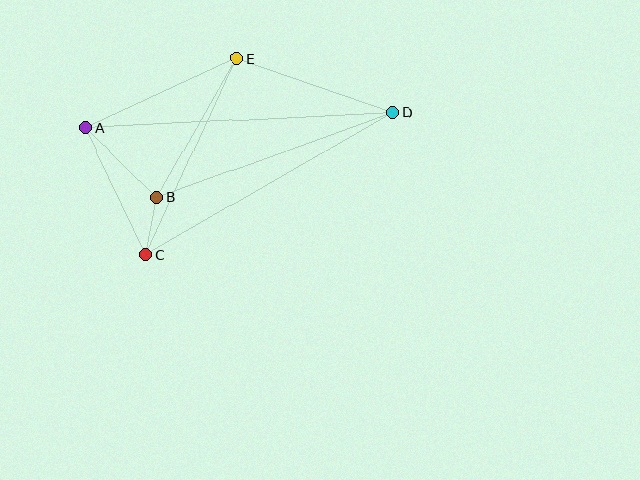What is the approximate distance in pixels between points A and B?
The distance between A and B is approximately 100 pixels.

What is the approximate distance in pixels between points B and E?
The distance between B and E is approximately 160 pixels.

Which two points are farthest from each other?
Points A and D are farthest from each other.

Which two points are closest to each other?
Points B and C are closest to each other.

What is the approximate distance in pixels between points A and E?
The distance between A and E is approximately 166 pixels.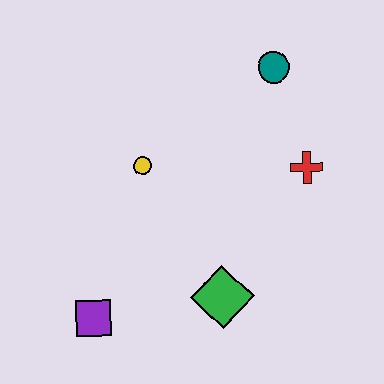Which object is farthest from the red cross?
The purple square is farthest from the red cross.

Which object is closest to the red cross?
The teal circle is closest to the red cross.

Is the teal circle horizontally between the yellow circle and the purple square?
No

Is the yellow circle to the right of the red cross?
No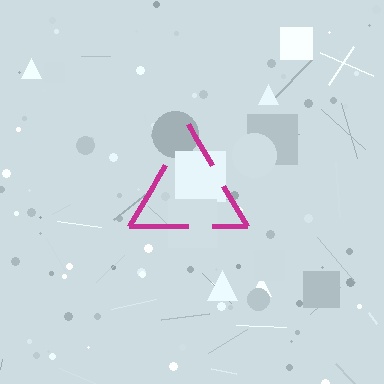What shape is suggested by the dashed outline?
The dashed outline suggests a triangle.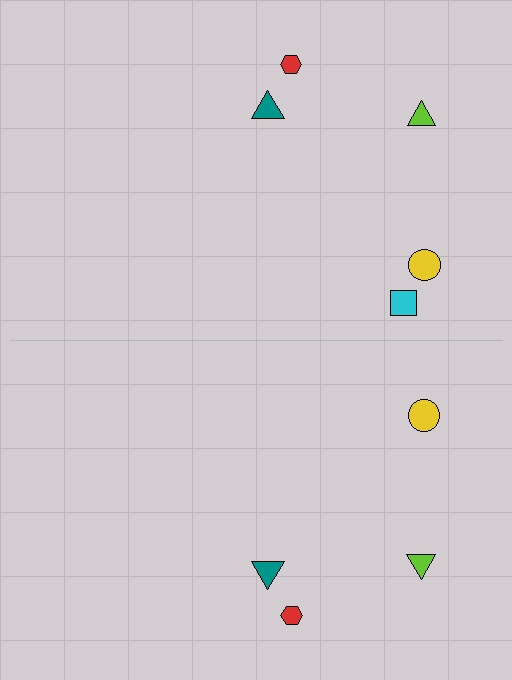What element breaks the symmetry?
A cyan square is missing from the bottom side.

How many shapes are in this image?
There are 9 shapes in this image.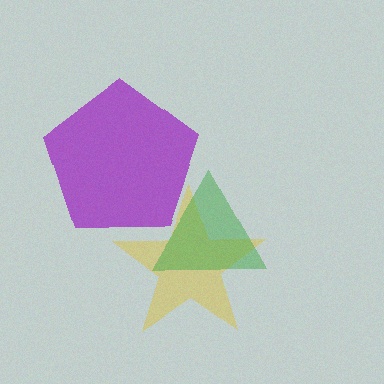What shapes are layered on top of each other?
The layered shapes are: a yellow star, a green triangle, a purple pentagon.